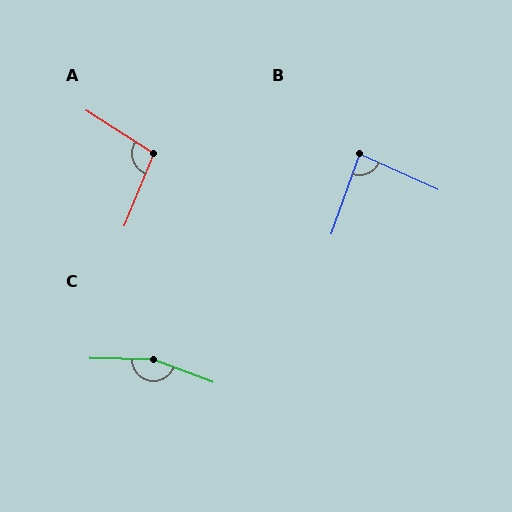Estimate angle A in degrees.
Approximately 101 degrees.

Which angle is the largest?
C, at approximately 161 degrees.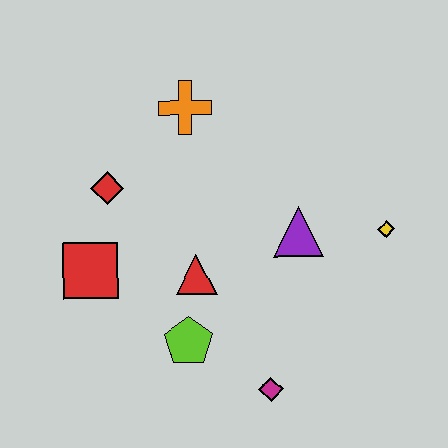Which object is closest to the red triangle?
The lime pentagon is closest to the red triangle.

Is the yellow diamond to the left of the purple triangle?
No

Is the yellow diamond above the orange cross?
No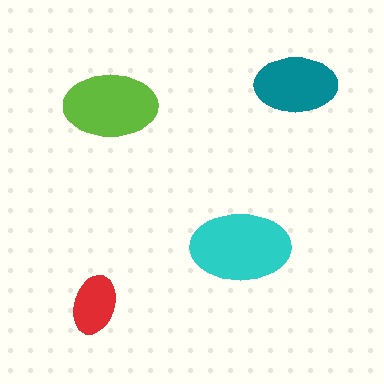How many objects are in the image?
There are 4 objects in the image.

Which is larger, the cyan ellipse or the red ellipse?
The cyan one.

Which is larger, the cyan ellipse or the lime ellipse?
The cyan one.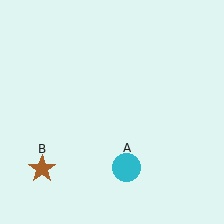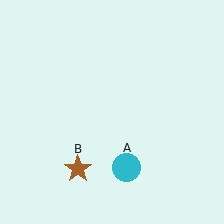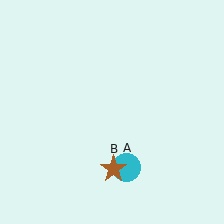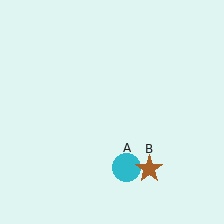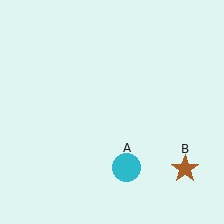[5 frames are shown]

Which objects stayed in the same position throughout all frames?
Cyan circle (object A) remained stationary.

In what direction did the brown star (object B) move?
The brown star (object B) moved right.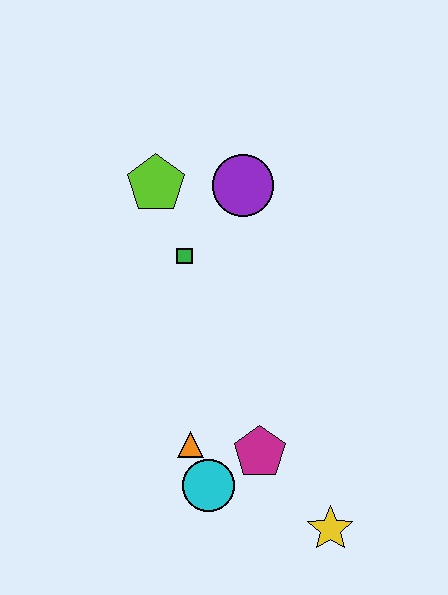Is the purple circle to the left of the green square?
No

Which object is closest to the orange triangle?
The cyan circle is closest to the orange triangle.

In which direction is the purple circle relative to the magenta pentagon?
The purple circle is above the magenta pentagon.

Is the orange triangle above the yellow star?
Yes